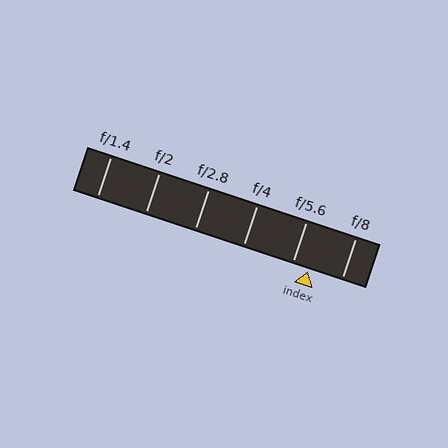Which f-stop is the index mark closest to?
The index mark is closest to f/5.6.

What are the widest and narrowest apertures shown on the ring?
The widest aperture shown is f/1.4 and the narrowest is f/8.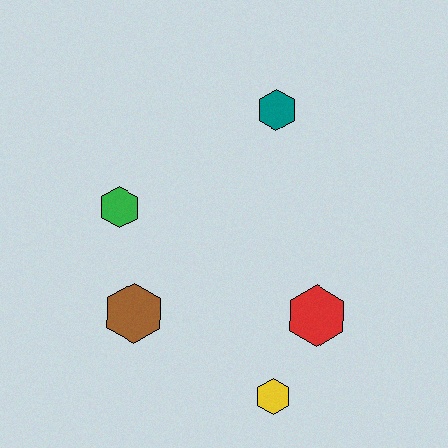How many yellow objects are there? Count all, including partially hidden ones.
There is 1 yellow object.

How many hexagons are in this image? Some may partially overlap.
There are 5 hexagons.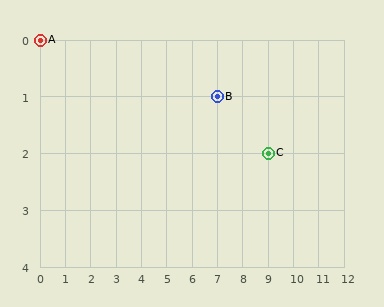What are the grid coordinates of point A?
Point A is at grid coordinates (0, 0).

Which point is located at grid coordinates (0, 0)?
Point A is at (0, 0).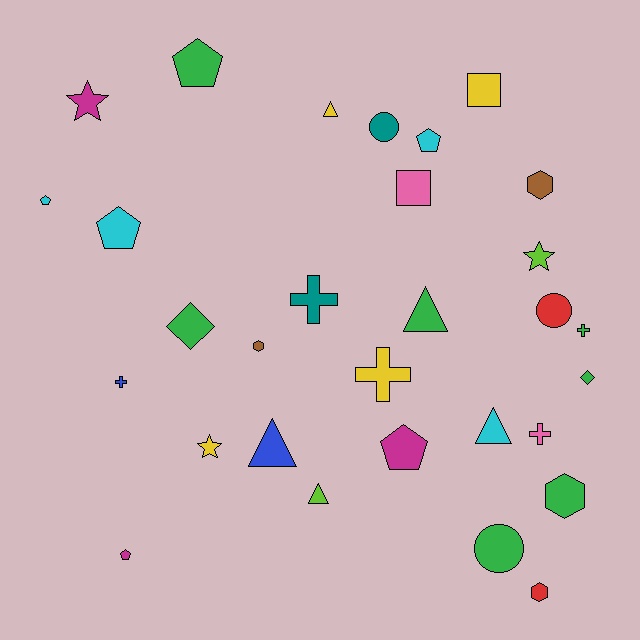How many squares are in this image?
There are 2 squares.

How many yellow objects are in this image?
There are 4 yellow objects.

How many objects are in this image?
There are 30 objects.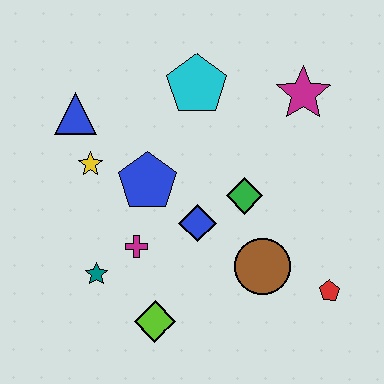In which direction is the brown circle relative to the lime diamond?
The brown circle is to the right of the lime diamond.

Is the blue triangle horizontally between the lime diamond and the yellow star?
No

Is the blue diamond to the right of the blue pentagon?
Yes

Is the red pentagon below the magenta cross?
Yes